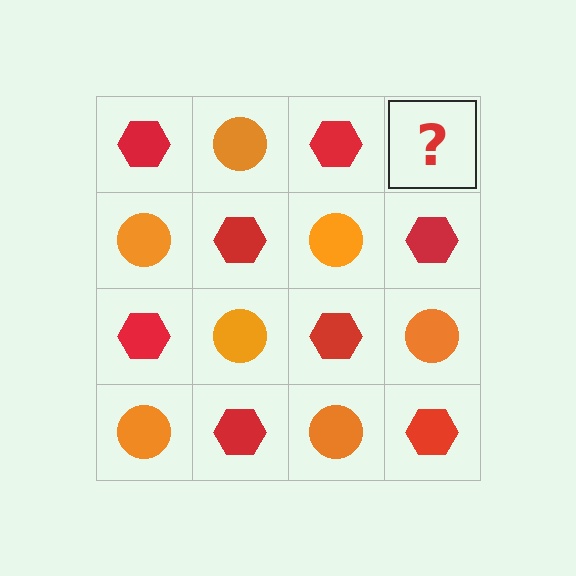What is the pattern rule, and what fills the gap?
The rule is that it alternates red hexagon and orange circle in a checkerboard pattern. The gap should be filled with an orange circle.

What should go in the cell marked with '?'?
The missing cell should contain an orange circle.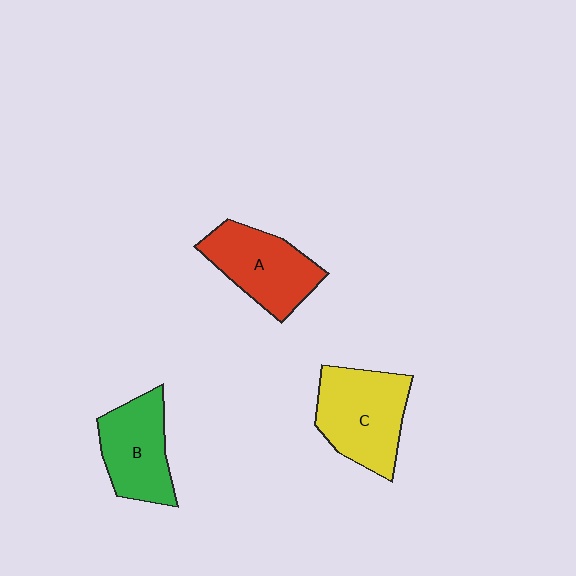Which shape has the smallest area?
Shape B (green).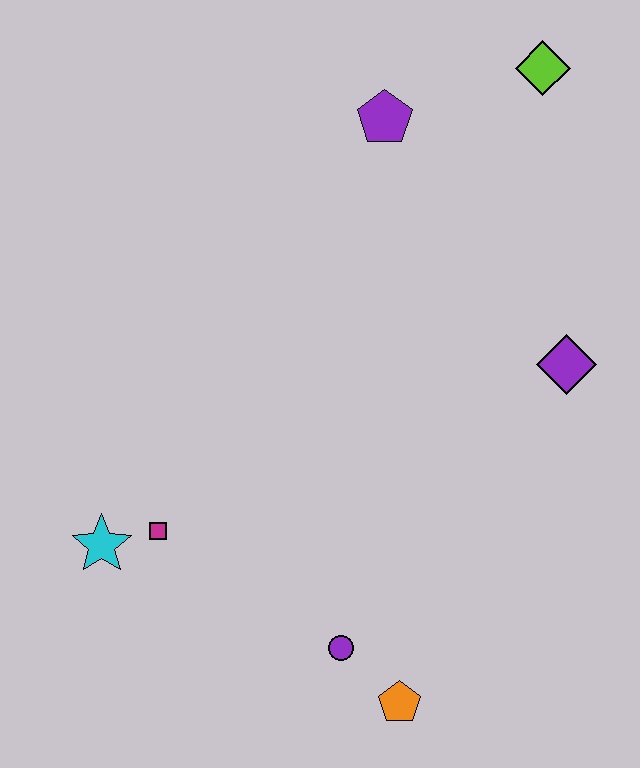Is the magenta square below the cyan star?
No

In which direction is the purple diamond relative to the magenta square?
The purple diamond is to the right of the magenta square.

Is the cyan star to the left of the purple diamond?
Yes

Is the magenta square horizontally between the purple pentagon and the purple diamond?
No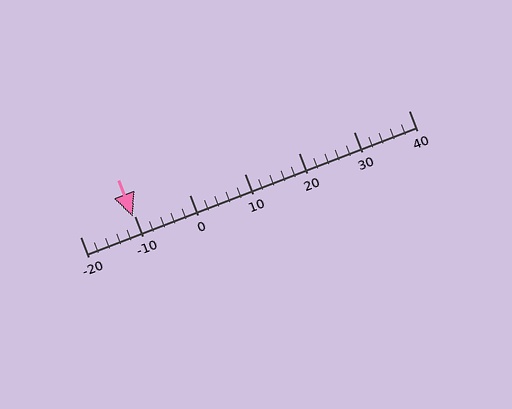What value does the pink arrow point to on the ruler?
The pink arrow points to approximately -10.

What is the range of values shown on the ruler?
The ruler shows values from -20 to 40.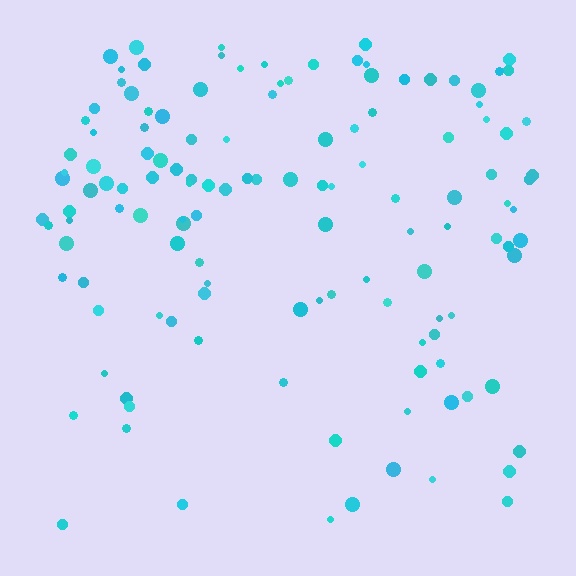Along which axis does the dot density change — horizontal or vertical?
Vertical.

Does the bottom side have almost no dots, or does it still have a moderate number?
Still a moderate number, just noticeably fewer than the top.